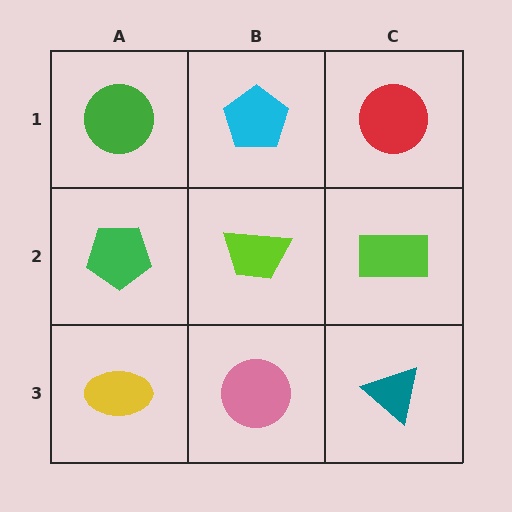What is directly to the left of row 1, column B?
A green circle.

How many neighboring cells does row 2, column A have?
3.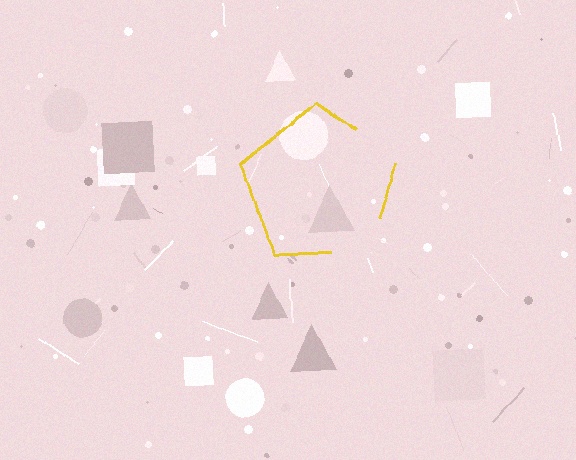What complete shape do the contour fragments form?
The contour fragments form a pentagon.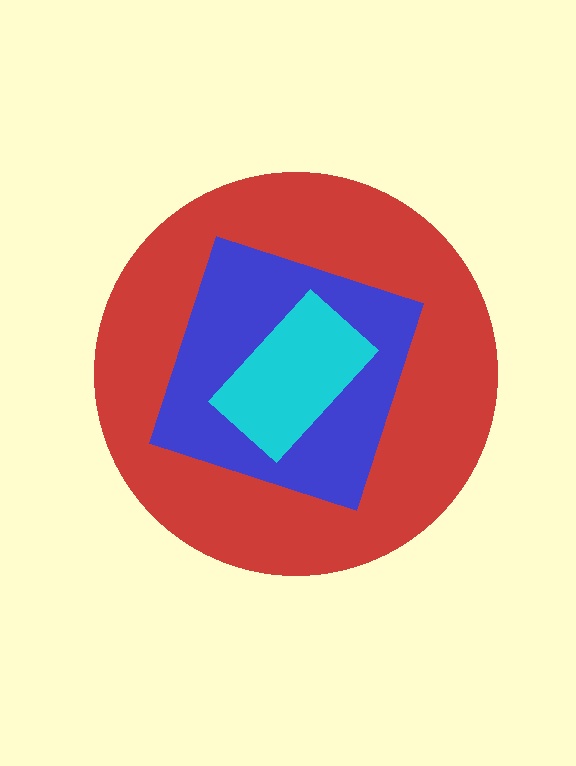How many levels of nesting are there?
3.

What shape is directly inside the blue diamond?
The cyan rectangle.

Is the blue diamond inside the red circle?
Yes.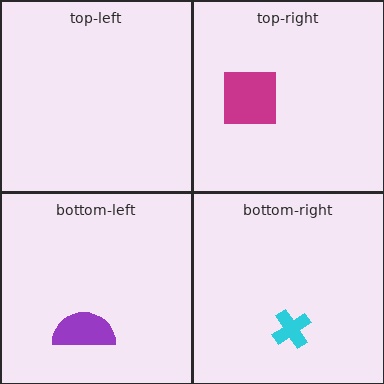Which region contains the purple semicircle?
The bottom-left region.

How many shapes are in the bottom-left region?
1.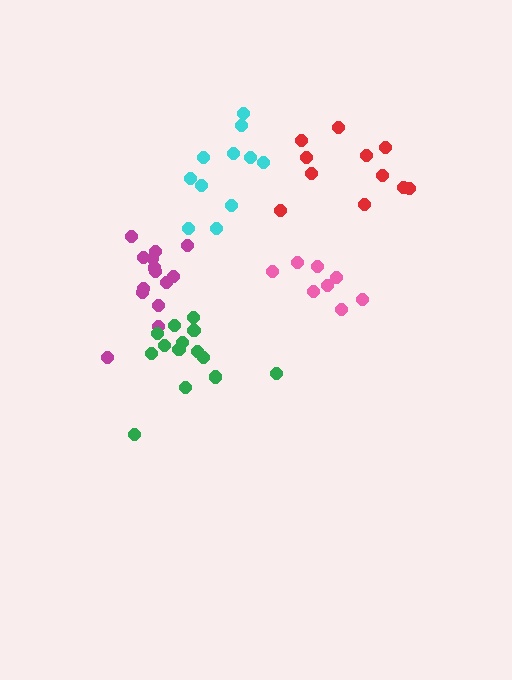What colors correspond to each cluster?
The clusters are colored: red, pink, magenta, cyan, green.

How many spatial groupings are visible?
There are 5 spatial groupings.